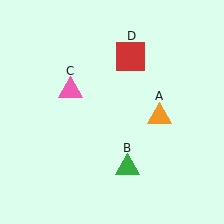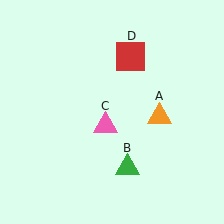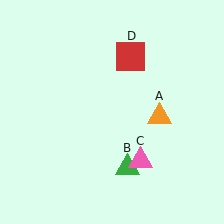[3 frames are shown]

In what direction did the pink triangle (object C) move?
The pink triangle (object C) moved down and to the right.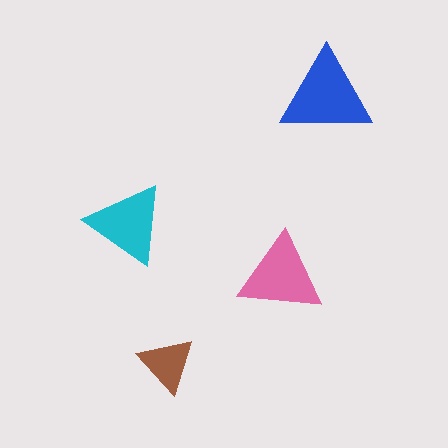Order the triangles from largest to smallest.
the blue one, the pink one, the cyan one, the brown one.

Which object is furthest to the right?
The blue triangle is rightmost.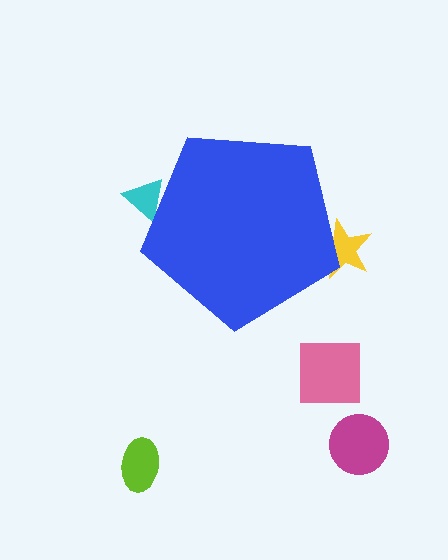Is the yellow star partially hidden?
Yes, the yellow star is partially hidden behind the blue pentagon.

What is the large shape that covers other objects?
A blue pentagon.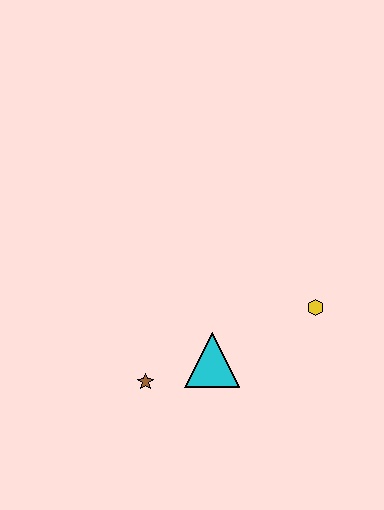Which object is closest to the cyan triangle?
The brown star is closest to the cyan triangle.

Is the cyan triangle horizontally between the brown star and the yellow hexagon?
Yes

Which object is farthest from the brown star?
The yellow hexagon is farthest from the brown star.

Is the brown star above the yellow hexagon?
No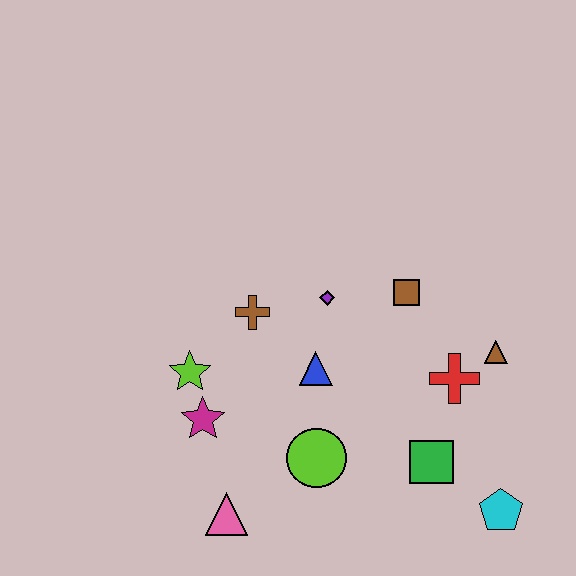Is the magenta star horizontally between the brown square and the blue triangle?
No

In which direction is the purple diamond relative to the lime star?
The purple diamond is to the right of the lime star.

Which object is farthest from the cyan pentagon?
The lime star is farthest from the cyan pentagon.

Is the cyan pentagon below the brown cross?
Yes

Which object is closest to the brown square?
The purple diamond is closest to the brown square.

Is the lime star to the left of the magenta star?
Yes